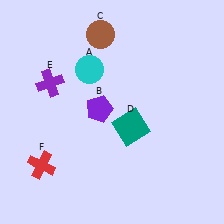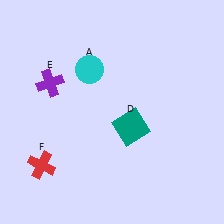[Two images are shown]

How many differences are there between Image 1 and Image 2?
There are 2 differences between the two images.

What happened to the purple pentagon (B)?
The purple pentagon (B) was removed in Image 2. It was in the top-left area of Image 1.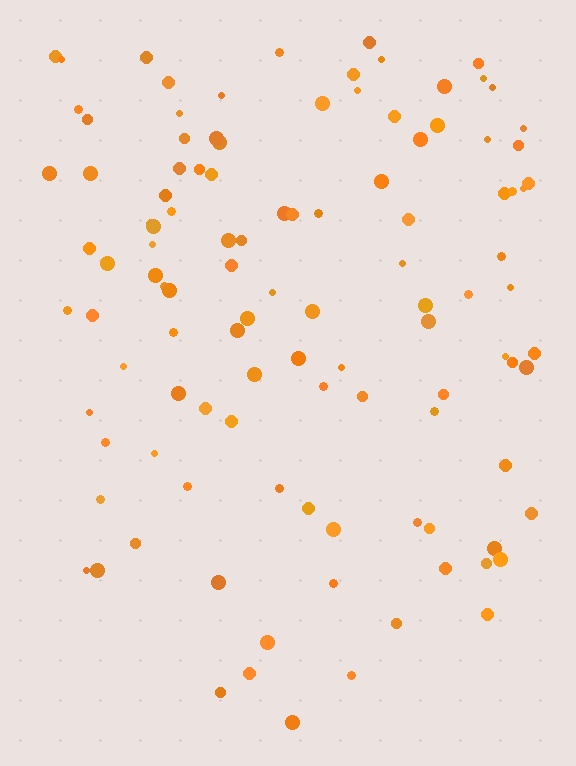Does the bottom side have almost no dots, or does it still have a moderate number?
Still a moderate number, just noticeably fewer than the top.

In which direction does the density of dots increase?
From bottom to top, with the top side densest.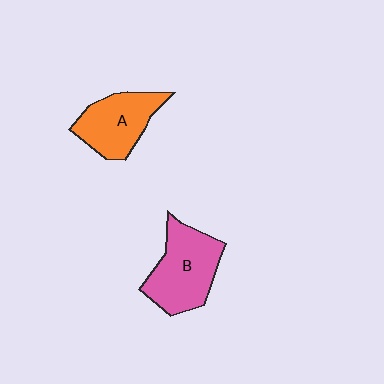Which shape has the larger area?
Shape B (pink).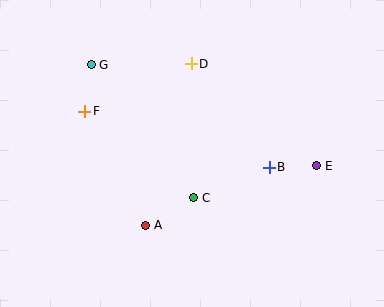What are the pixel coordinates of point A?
Point A is at (146, 225).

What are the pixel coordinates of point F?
Point F is at (85, 111).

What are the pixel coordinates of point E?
Point E is at (317, 166).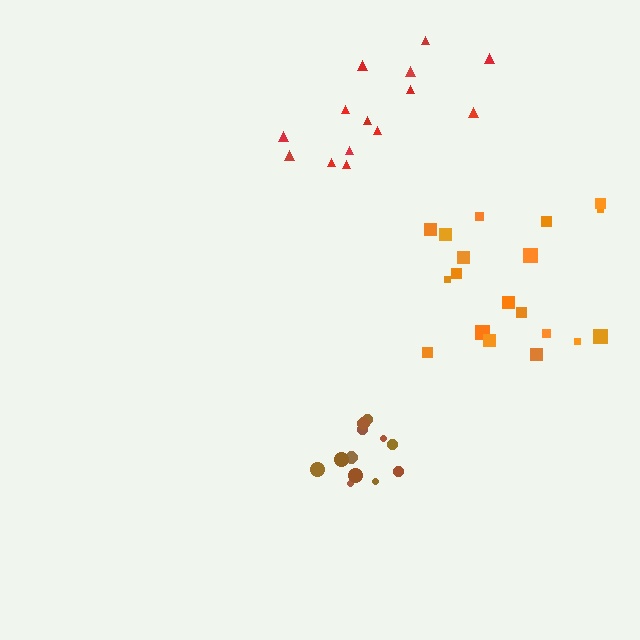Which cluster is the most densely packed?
Brown.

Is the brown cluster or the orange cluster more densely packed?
Brown.